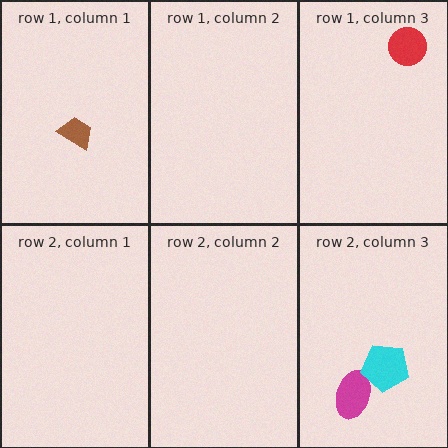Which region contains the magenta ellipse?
The row 2, column 3 region.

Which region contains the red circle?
The row 1, column 3 region.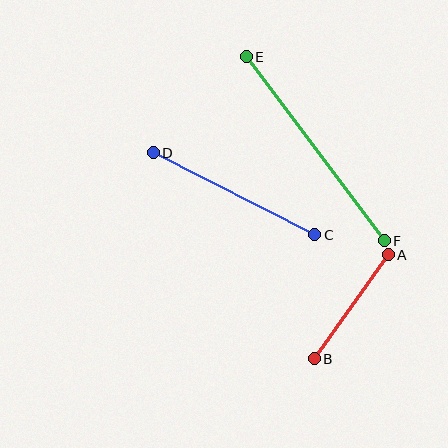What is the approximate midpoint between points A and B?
The midpoint is at approximately (351, 307) pixels.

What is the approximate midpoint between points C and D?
The midpoint is at approximately (234, 194) pixels.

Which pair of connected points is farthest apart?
Points E and F are farthest apart.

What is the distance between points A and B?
The distance is approximately 128 pixels.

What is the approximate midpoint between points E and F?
The midpoint is at approximately (315, 149) pixels.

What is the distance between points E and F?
The distance is approximately 230 pixels.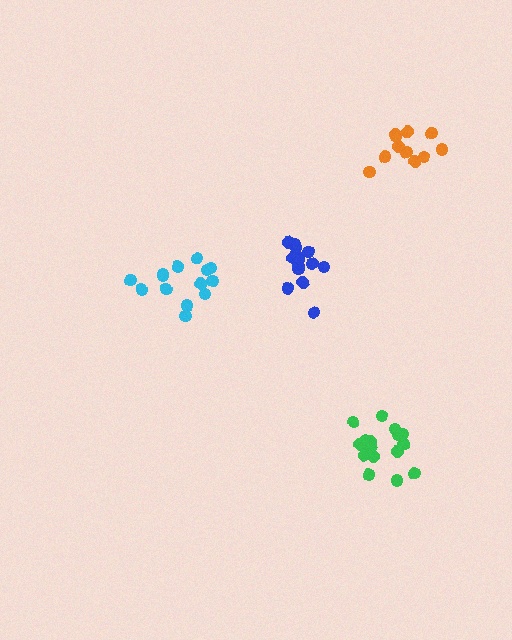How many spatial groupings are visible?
There are 4 spatial groupings.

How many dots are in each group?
Group 1: 14 dots, Group 2: 11 dots, Group 3: 16 dots, Group 4: 13 dots (54 total).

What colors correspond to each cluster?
The clusters are colored: cyan, orange, green, blue.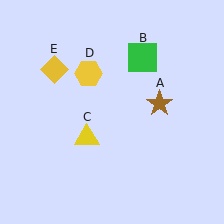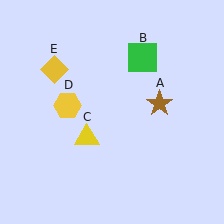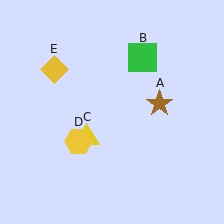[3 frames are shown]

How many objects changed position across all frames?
1 object changed position: yellow hexagon (object D).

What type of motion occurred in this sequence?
The yellow hexagon (object D) rotated counterclockwise around the center of the scene.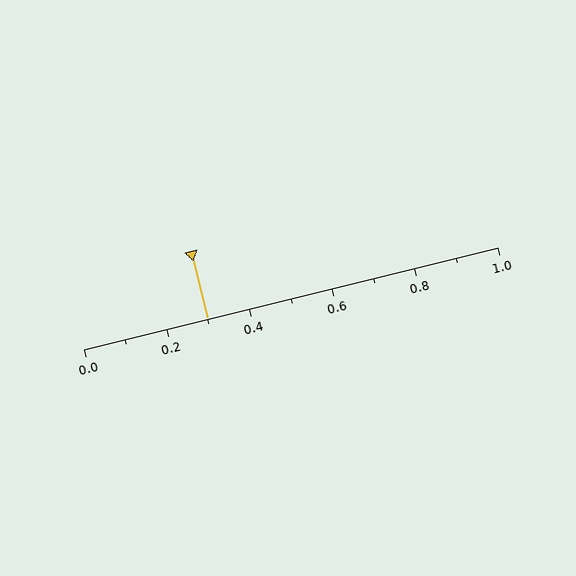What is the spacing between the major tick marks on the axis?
The major ticks are spaced 0.2 apart.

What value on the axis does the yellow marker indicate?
The marker indicates approximately 0.3.